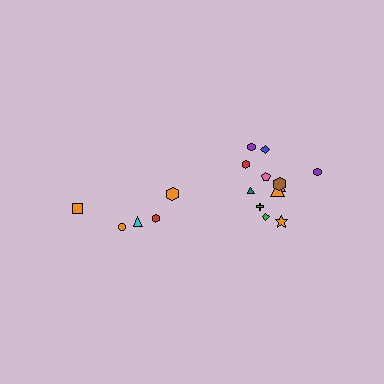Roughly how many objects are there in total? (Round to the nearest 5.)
Roughly 15 objects in total.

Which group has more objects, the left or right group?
The right group.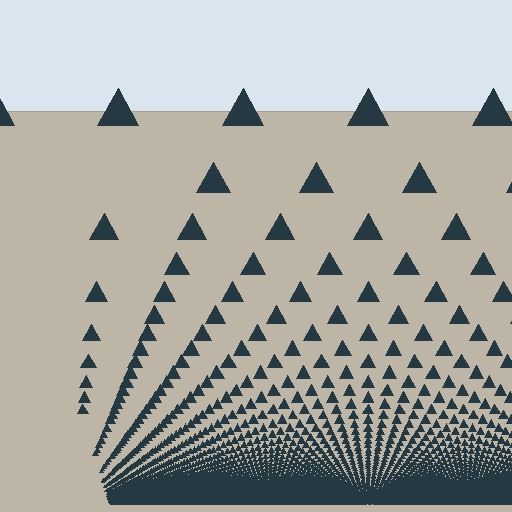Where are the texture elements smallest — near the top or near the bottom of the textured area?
Near the bottom.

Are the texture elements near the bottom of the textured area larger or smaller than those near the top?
Smaller. The gradient is inverted — elements near the bottom are smaller and denser.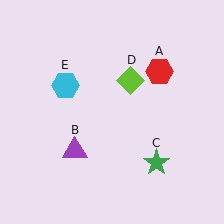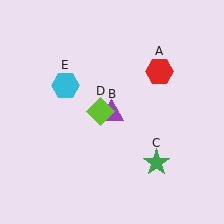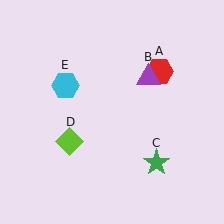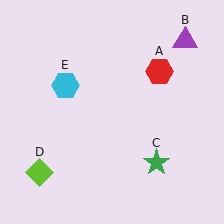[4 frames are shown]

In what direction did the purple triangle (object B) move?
The purple triangle (object B) moved up and to the right.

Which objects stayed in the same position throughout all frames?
Red hexagon (object A) and green star (object C) and cyan hexagon (object E) remained stationary.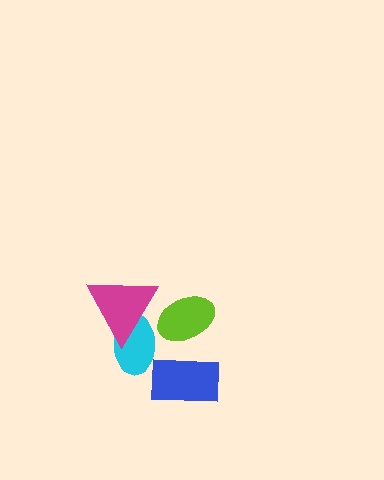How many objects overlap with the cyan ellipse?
1 object overlaps with the cyan ellipse.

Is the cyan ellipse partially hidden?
Yes, it is partially covered by another shape.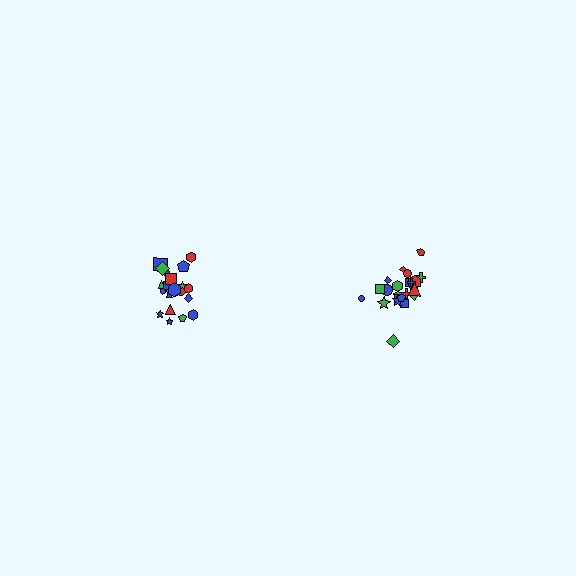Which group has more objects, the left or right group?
The right group.